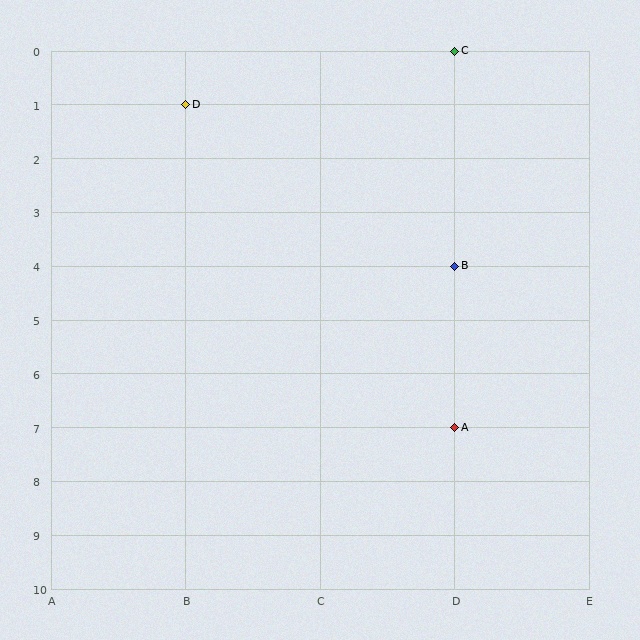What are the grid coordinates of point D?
Point D is at grid coordinates (B, 1).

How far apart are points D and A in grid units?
Points D and A are 2 columns and 6 rows apart (about 6.3 grid units diagonally).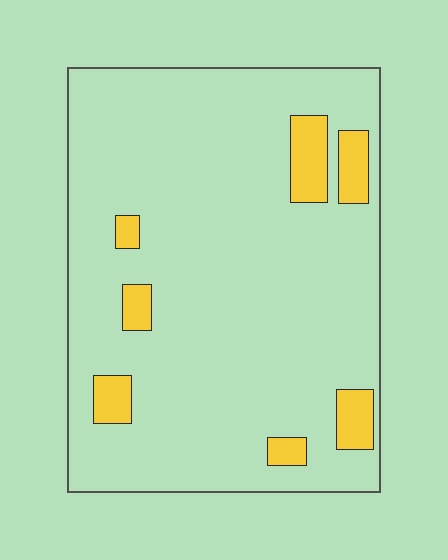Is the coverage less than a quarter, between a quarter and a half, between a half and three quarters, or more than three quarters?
Less than a quarter.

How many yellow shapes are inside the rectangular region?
7.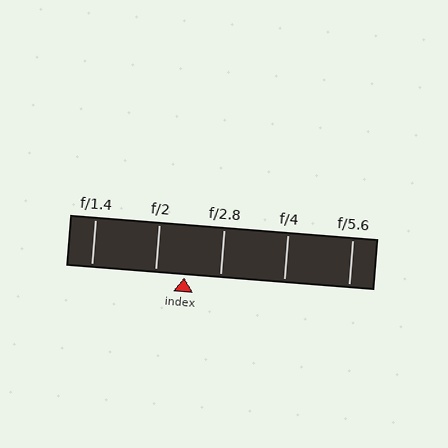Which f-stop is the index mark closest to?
The index mark is closest to f/2.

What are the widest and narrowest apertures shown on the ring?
The widest aperture shown is f/1.4 and the narrowest is f/5.6.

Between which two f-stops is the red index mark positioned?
The index mark is between f/2 and f/2.8.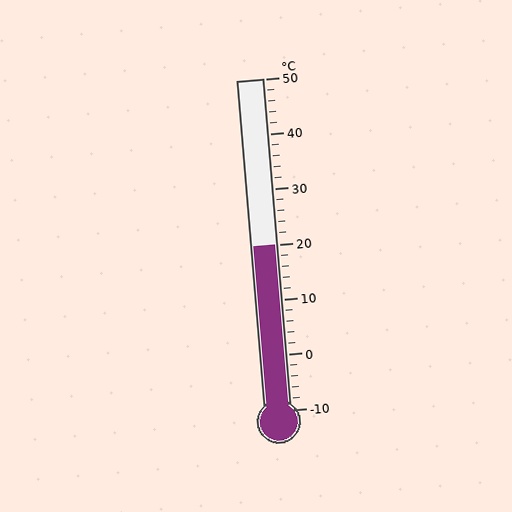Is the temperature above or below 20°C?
The temperature is at 20°C.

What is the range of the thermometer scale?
The thermometer scale ranges from -10°C to 50°C.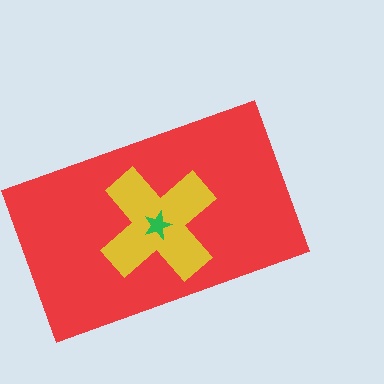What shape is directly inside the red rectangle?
The yellow cross.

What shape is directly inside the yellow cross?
The green star.